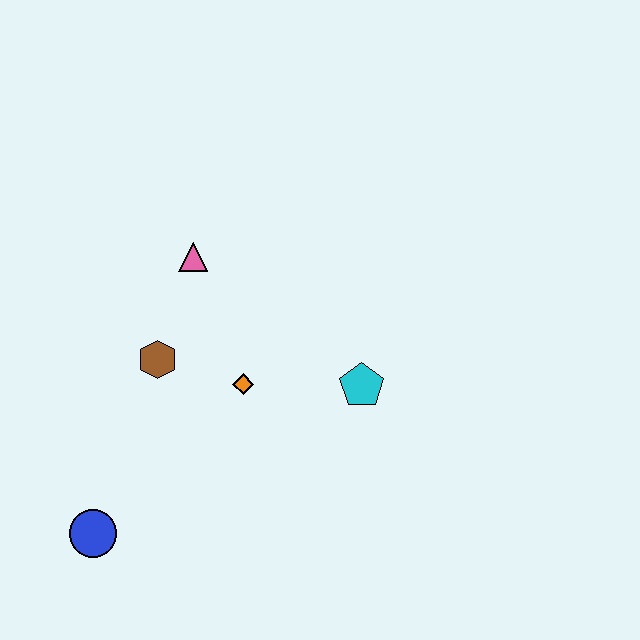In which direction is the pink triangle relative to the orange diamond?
The pink triangle is above the orange diamond.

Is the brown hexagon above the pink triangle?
No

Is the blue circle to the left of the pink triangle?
Yes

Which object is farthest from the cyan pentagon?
The blue circle is farthest from the cyan pentagon.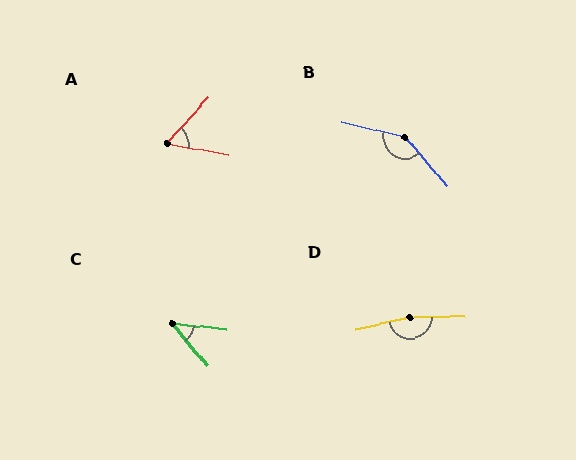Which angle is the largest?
D, at approximately 167 degrees.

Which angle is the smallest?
C, at approximately 44 degrees.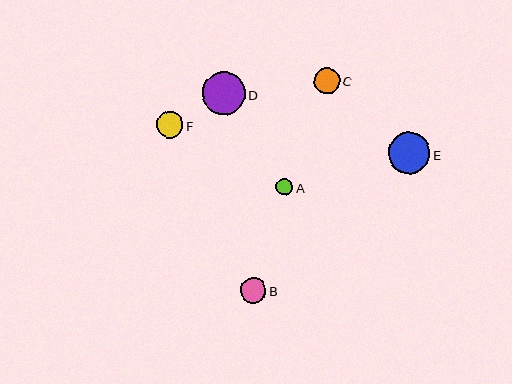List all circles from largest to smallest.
From largest to smallest: D, E, F, C, B, A.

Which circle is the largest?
Circle D is the largest with a size of approximately 43 pixels.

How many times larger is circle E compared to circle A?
Circle E is approximately 2.5 times the size of circle A.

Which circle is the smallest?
Circle A is the smallest with a size of approximately 17 pixels.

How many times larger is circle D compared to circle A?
Circle D is approximately 2.6 times the size of circle A.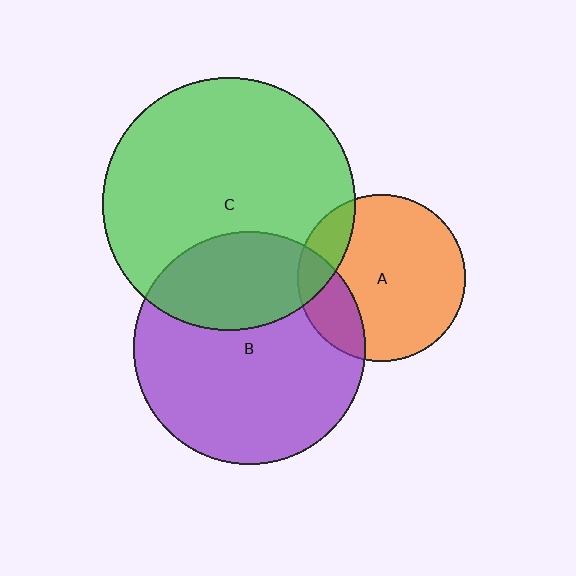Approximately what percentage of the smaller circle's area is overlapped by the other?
Approximately 20%.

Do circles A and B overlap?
Yes.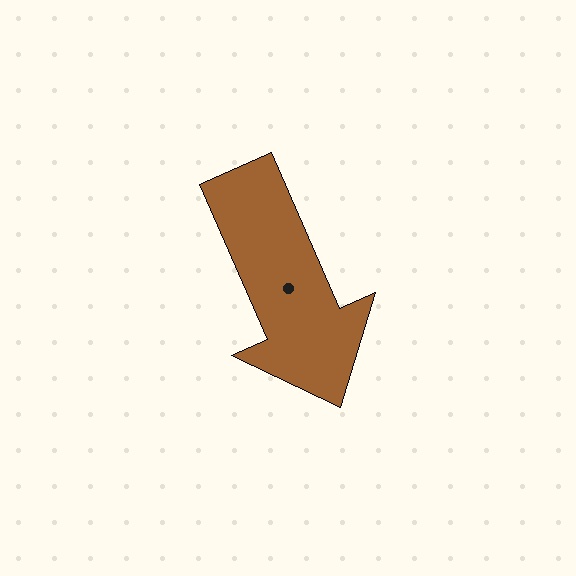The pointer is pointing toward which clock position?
Roughly 5 o'clock.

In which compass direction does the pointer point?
Southeast.